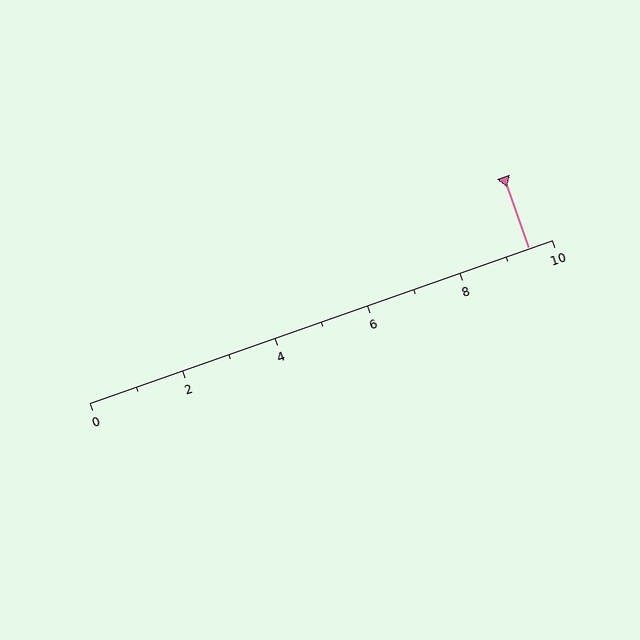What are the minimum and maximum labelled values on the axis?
The axis runs from 0 to 10.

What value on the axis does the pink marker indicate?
The marker indicates approximately 9.5.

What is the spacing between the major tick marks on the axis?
The major ticks are spaced 2 apart.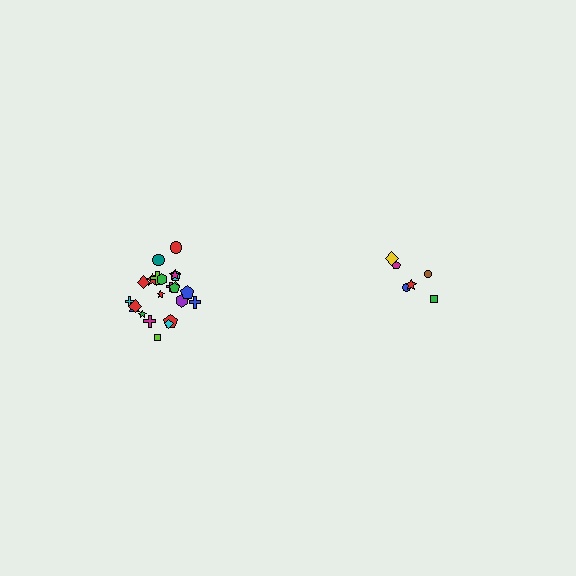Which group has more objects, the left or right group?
The left group.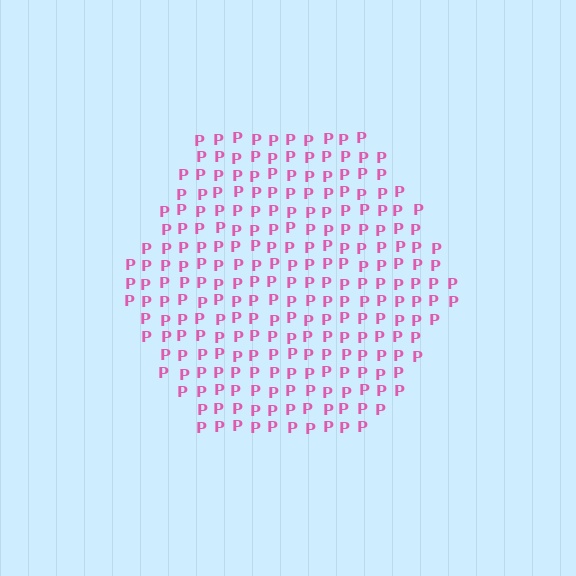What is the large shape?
The large shape is a hexagon.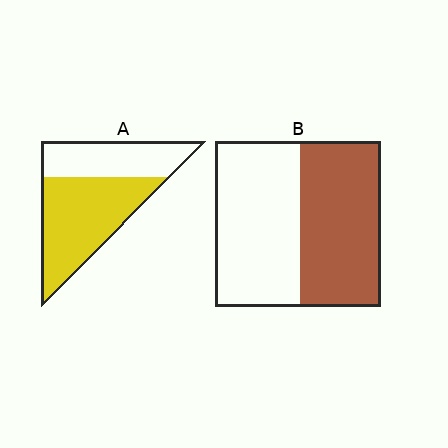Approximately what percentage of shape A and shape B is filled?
A is approximately 60% and B is approximately 50%.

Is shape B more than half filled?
Roughly half.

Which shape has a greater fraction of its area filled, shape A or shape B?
Shape A.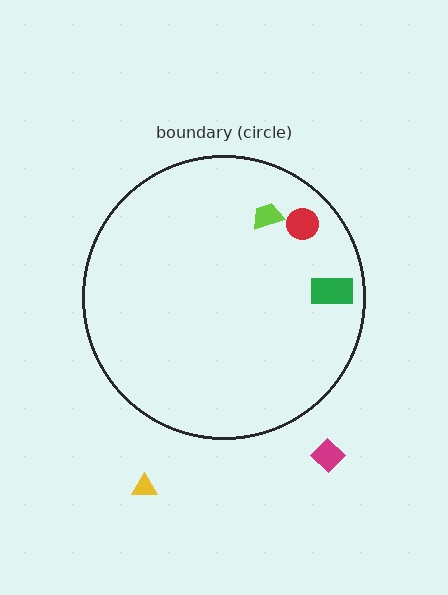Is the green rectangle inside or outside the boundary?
Inside.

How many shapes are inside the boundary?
3 inside, 2 outside.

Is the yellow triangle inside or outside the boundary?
Outside.